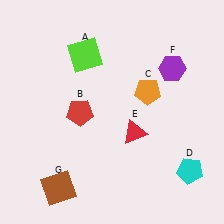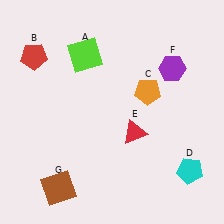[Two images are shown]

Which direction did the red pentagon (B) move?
The red pentagon (B) moved up.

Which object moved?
The red pentagon (B) moved up.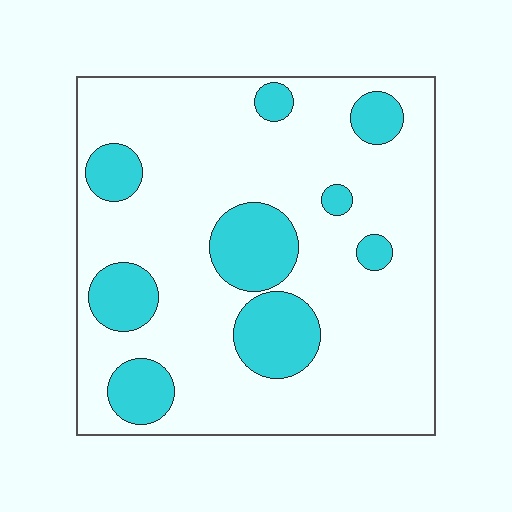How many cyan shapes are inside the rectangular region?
9.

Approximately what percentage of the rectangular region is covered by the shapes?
Approximately 20%.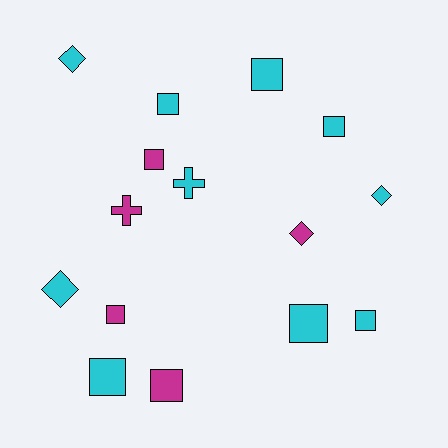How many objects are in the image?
There are 15 objects.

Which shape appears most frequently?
Square, with 9 objects.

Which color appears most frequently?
Cyan, with 10 objects.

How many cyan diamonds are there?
There are 3 cyan diamonds.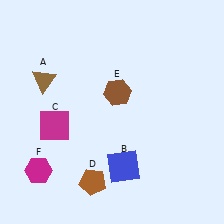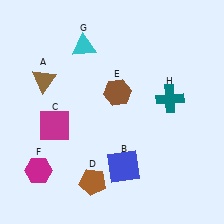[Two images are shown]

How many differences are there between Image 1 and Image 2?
There are 2 differences between the two images.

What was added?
A cyan triangle (G), a teal cross (H) were added in Image 2.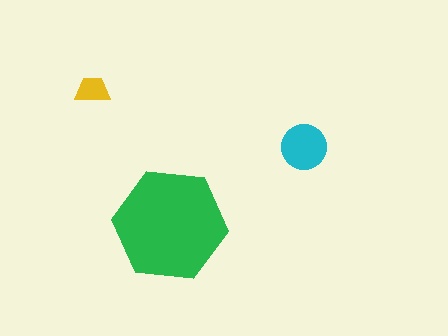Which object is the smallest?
The yellow trapezoid.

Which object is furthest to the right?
The cyan circle is rightmost.